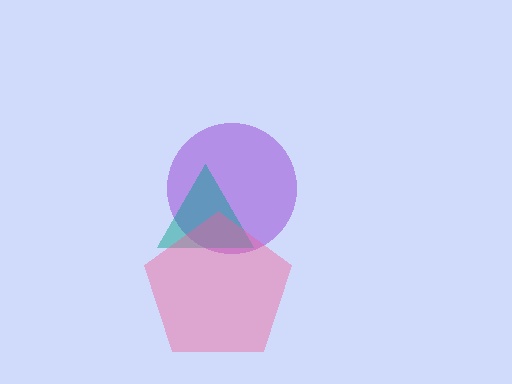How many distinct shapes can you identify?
There are 3 distinct shapes: a purple circle, a teal triangle, a pink pentagon.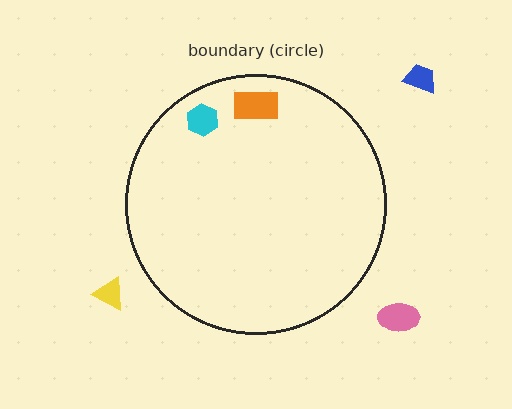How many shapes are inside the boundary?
2 inside, 3 outside.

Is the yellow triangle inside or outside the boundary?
Outside.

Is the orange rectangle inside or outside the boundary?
Inside.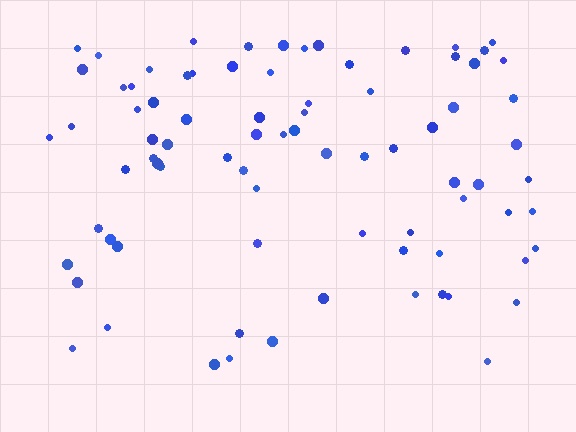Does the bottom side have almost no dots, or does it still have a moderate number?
Still a moderate number, just noticeably fewer than the top.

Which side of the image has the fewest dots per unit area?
The bottom.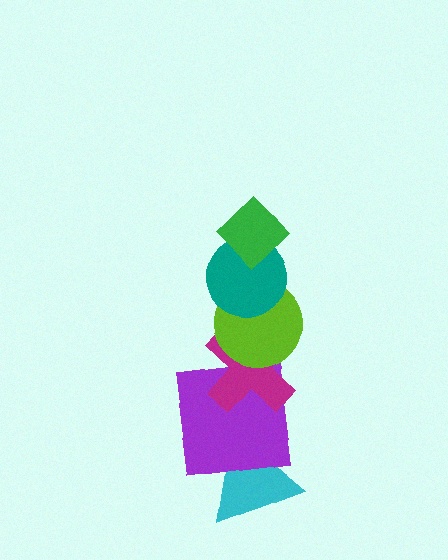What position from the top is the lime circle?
The lime circle is 3rd from the top.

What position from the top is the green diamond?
The green diamond is 1st from the top.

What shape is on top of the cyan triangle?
The purple square is on top of the cyan triangle.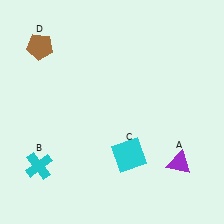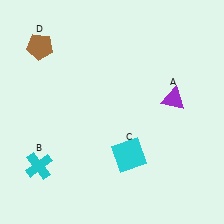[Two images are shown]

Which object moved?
The purple triangle (A) moved up.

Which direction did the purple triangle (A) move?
The purple triangle (A) moved up.